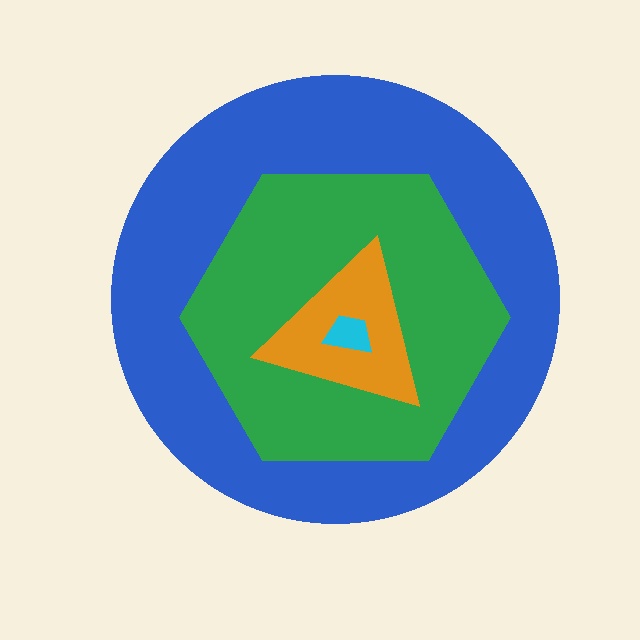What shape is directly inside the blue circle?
The green hexagon.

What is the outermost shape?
The blue circle.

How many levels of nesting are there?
4.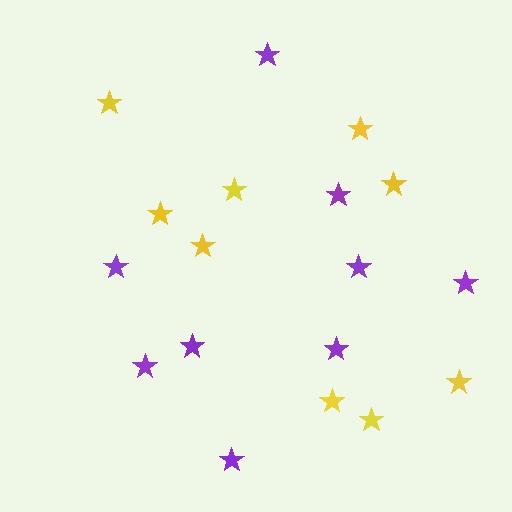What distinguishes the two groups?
There are 2 groups: one group of purple stars (9) and one group of yellow stars (9).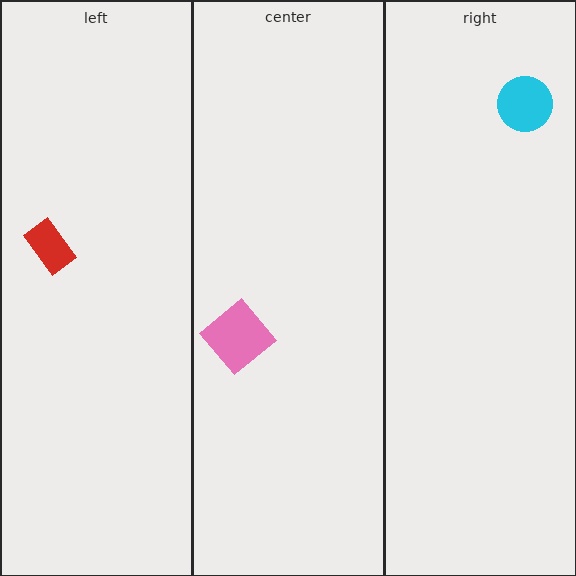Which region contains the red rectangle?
The left region.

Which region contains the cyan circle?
The right region.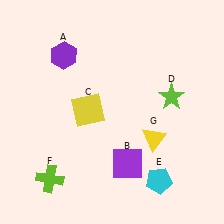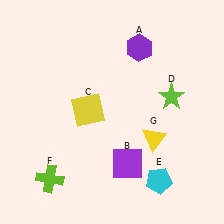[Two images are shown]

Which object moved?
The purple hexagon (A) moved right.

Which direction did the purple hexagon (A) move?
The purple hexagon (A) moved right.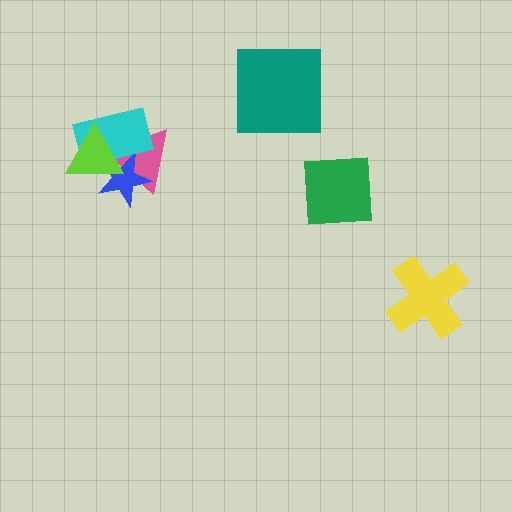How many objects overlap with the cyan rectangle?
3 objects overlap with the cyan rectangle.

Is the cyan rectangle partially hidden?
Yes, it is partially covered by another shape.